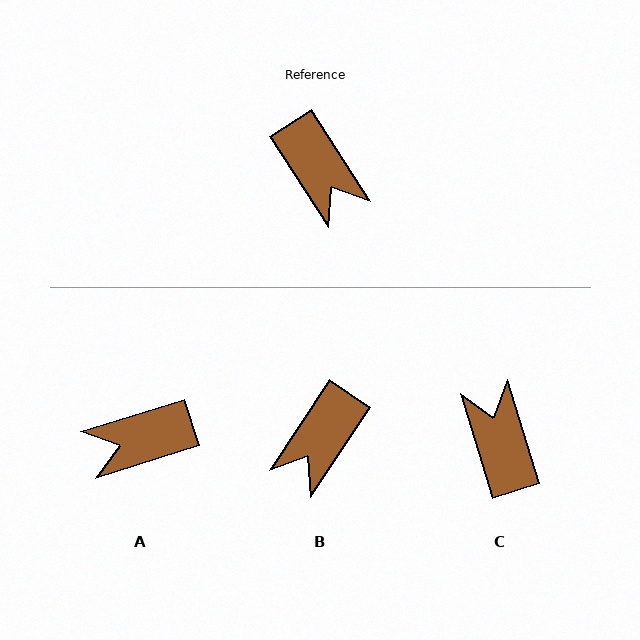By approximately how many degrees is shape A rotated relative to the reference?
Approximately 105 degrees clockwise.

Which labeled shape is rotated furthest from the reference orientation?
C, about 164 degrees away.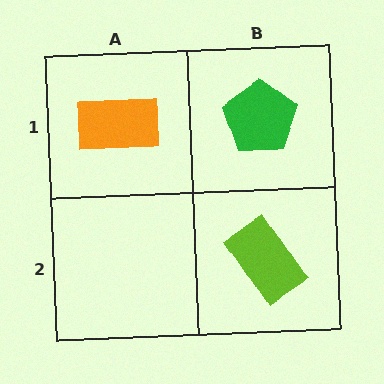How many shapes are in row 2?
1 shape.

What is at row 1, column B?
A green pentagon.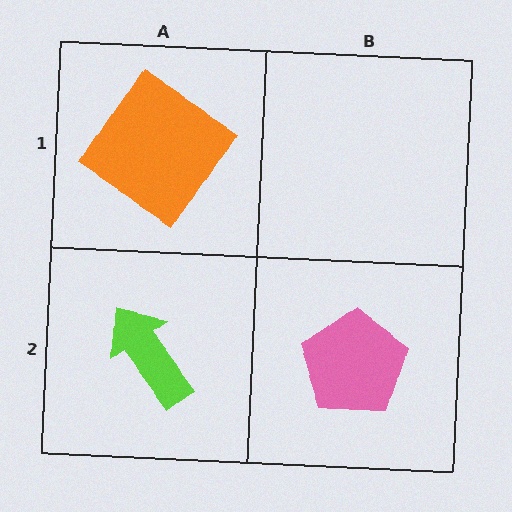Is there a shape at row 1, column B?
No, that cell is empty.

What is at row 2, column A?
A lime arrow.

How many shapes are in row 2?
2 shapes.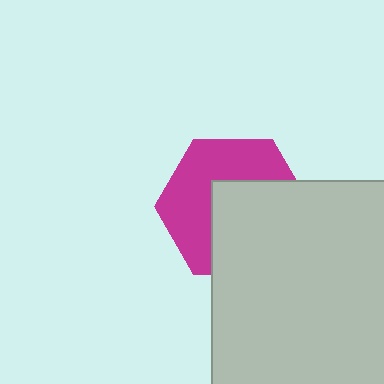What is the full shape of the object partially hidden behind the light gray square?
The partially hidden object is a magenta hexagon.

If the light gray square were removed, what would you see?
You would see the complete magenta hexagon.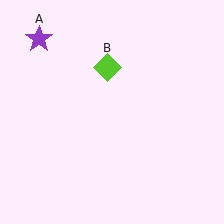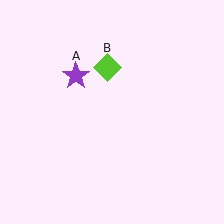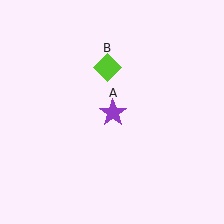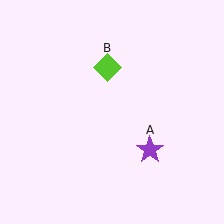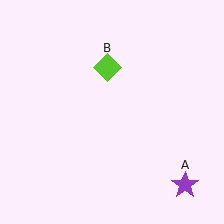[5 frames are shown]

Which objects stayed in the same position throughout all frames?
Lime diamond (object B) remained stationary.